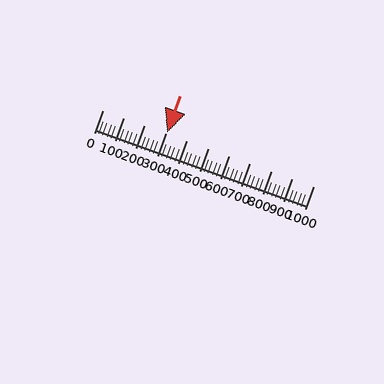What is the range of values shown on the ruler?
The ruler shows values from 0 to 1000.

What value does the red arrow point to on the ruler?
The red arrow points to approximately 306.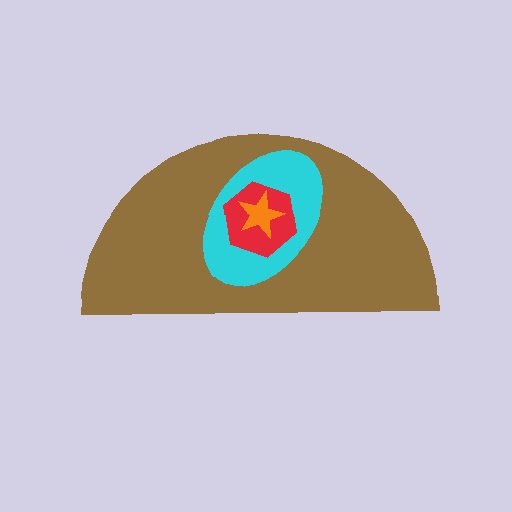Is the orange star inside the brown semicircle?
Yes.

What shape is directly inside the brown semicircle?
The cyan ellipse.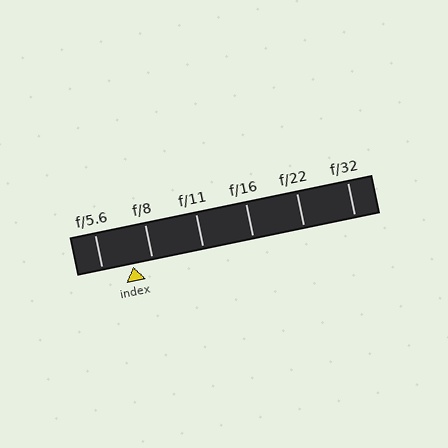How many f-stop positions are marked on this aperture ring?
There are 6 f-stop positions marked.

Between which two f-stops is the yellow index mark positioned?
The index mark is between f/5.6 and f/8.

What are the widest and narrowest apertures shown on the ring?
The widest aperture shown is f/5.6 and the narrowest is f/32.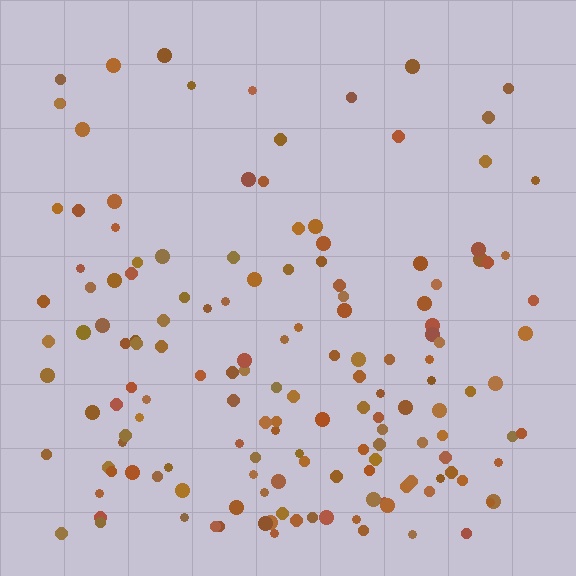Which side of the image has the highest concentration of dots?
The bottom.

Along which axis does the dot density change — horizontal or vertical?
Vertical.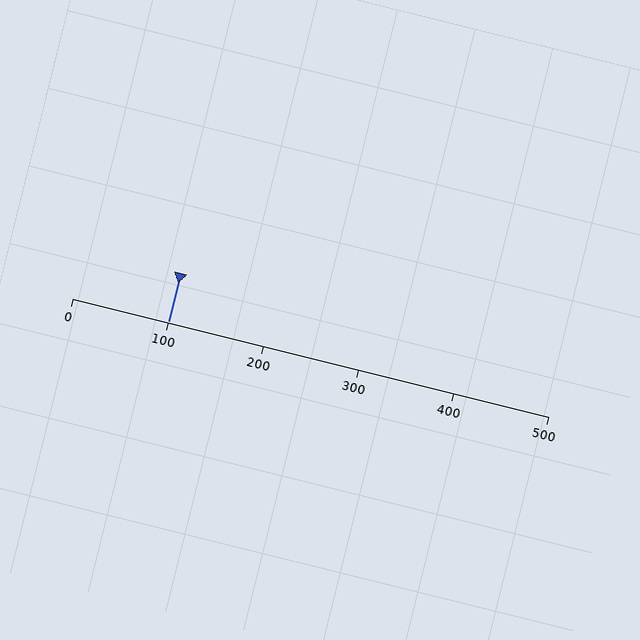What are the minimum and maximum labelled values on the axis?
The axis runs from 0 to 500.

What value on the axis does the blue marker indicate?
The marker indicates approximately 100.